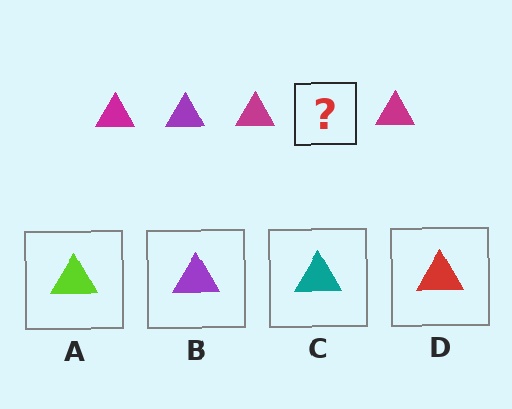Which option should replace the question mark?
Option B.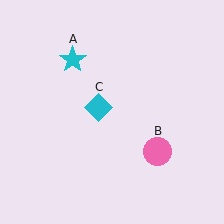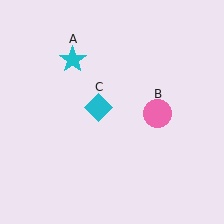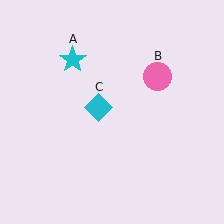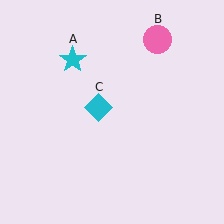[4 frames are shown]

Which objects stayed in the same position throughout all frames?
Cyan star (object A) and cyan diamond (object C) remained stationary.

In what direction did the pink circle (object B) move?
The pink circle (object B) moved up.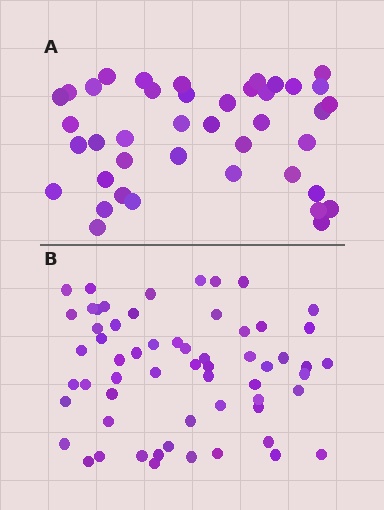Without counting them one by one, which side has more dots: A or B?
Region B (the bottom region) has more dots.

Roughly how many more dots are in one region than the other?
Region B has approximately 20 more dots than region A.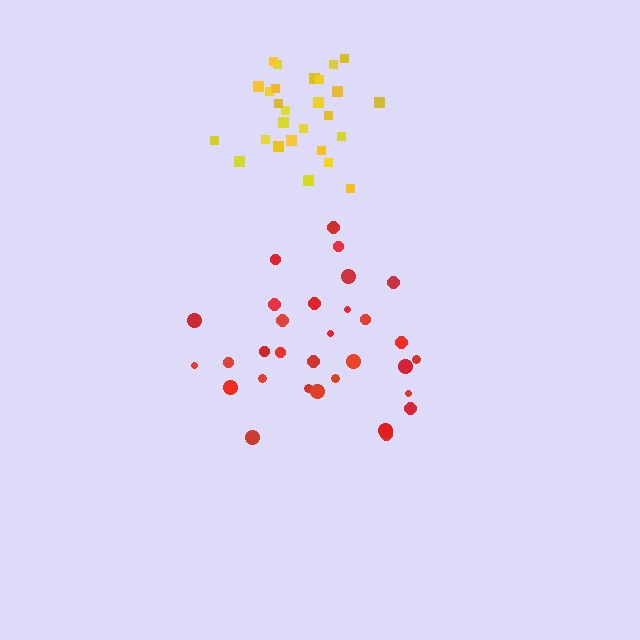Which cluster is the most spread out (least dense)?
Red.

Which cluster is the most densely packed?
Yellow.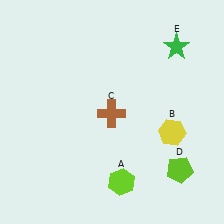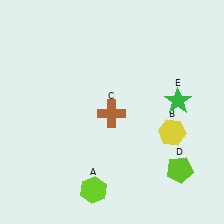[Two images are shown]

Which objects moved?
The objects that moved are: the lime hexagon (A), the green star (E).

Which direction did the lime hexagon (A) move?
The lime hexagon (A) moved left.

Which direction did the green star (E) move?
The green star (E) moved down.